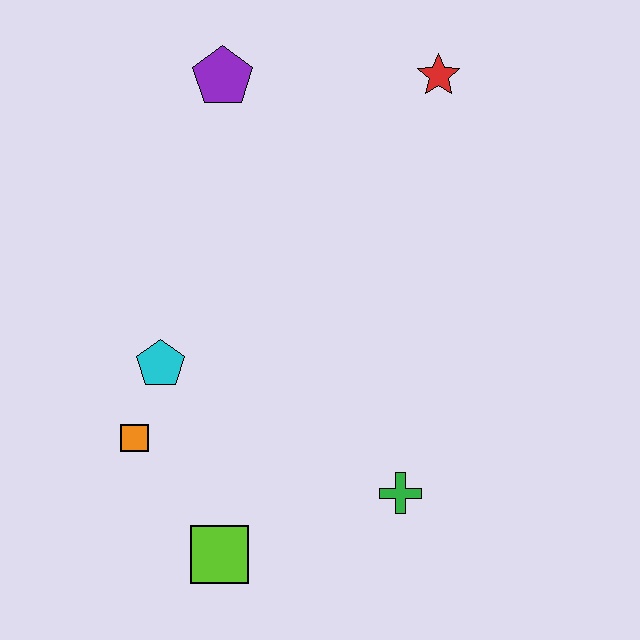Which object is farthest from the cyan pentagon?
The red star is farthest from the cyan pentagon.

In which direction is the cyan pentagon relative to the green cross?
The cyan pentagon is to the left of the green cross.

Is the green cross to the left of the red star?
Yes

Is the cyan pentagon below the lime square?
No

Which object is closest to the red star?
The purple pentagon is closest to the red star.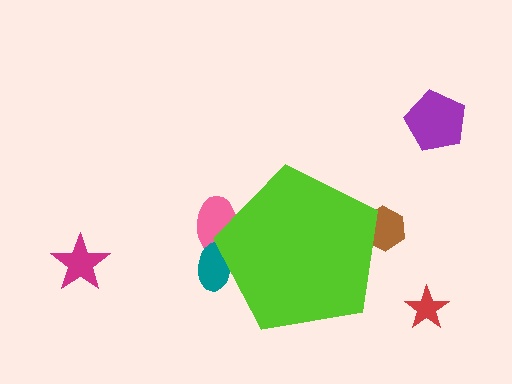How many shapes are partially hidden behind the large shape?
3 shapes are partially hidden.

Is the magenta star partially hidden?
No, the magenta star is fully visible.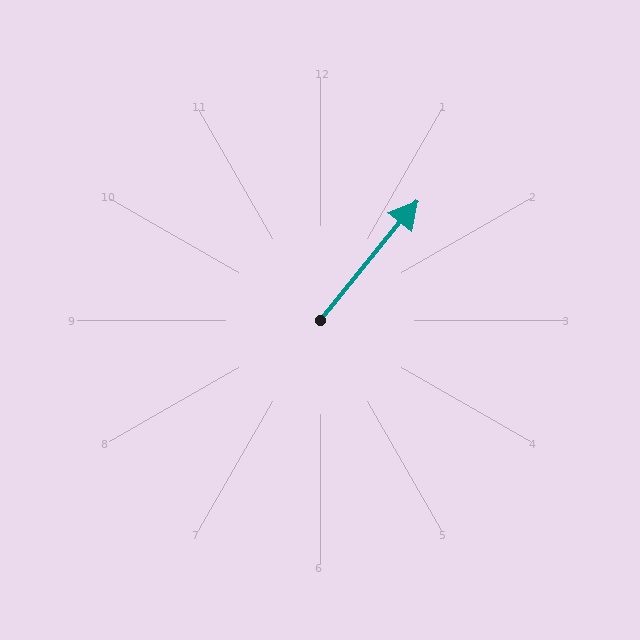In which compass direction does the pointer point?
Northeast.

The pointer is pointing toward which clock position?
Roughly 1 o'clock.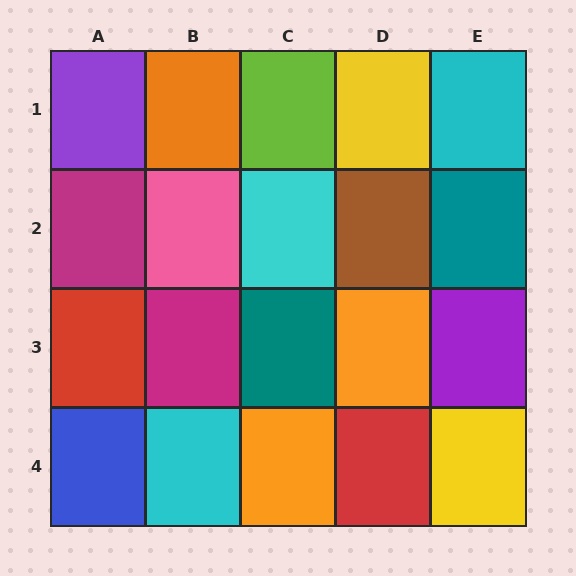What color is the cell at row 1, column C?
Lime.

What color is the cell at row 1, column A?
Purple.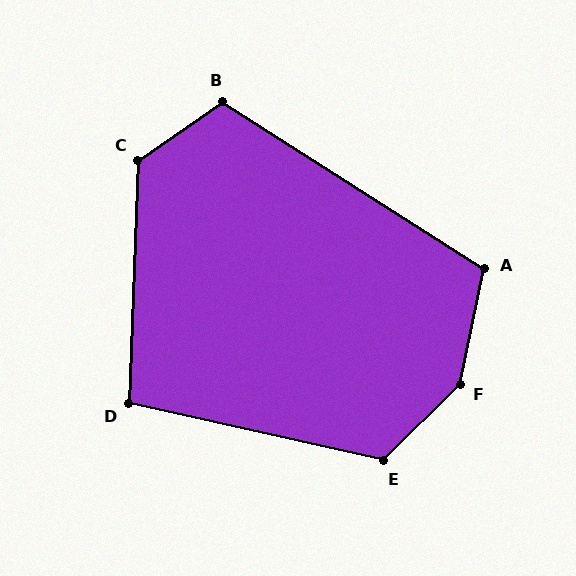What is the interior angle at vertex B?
Approximately 113 degrees (obtuse).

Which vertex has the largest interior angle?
F, at approximately 147 degrees.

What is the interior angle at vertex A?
Approximately 111 degrees (obtuse).